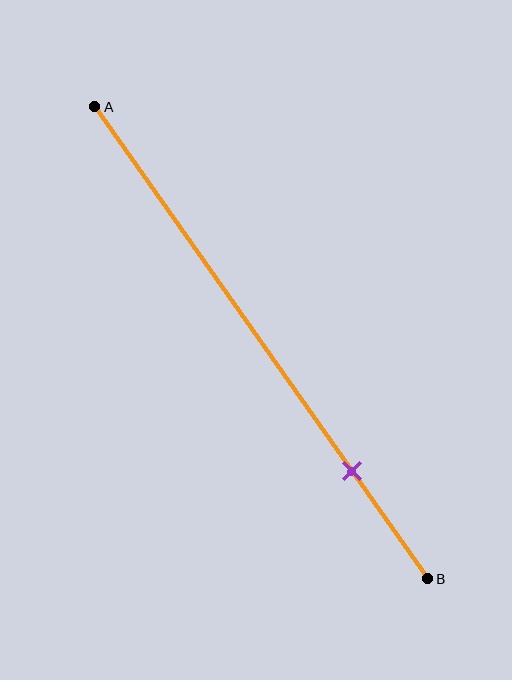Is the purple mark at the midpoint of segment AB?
No, the mark is at about 75% from A, not at the 50% midpoint.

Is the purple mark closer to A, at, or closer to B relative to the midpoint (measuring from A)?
The purple mark is closer to point B than the midpoint of segment AB.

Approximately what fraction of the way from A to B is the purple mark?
The purple mark is approximately 75% of the way from A to B.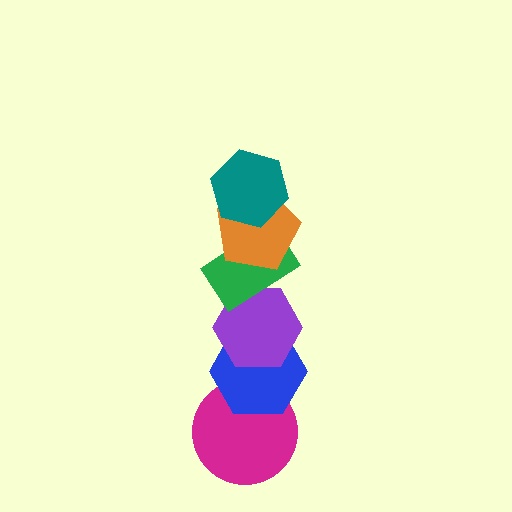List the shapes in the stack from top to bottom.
From top to bottom: the teal hexagon, the orange pentagon, the green rectangle, the purple hexagon, the blue hexagon, the magenta circle.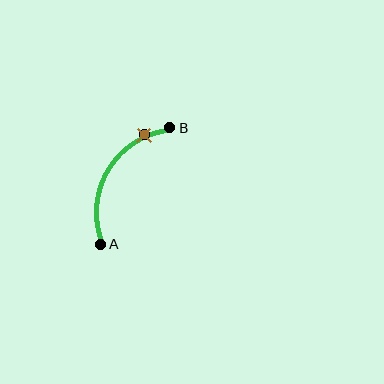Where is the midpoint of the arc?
The arc midpoint is the point on the curve farthest from the straight line joining A and B. It sits to the left of that line.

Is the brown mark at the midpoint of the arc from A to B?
No. The brown mark lies on the arc but is closer to endpoint B. The arc midpoint would be at the point on the curve equidistant along the arc from both A and B.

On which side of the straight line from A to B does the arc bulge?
The arc bulges to the left of the straight line connecting A and B.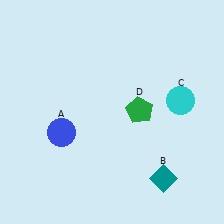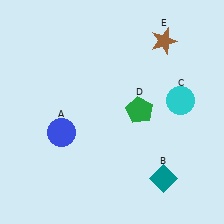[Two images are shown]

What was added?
A brown star (E) was added in Image 2.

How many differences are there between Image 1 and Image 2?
There is 1 difference between the two images.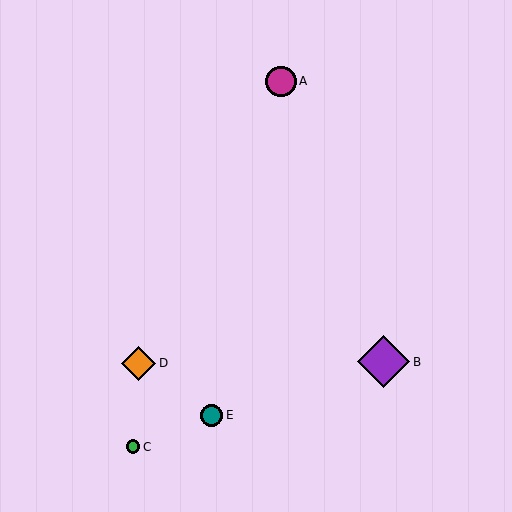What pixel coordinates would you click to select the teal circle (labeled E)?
Click at (212, 415) to select the teal circle E.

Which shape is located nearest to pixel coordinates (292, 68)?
The magenta circle (labeled A) at (281, 82) is nearest to that location.